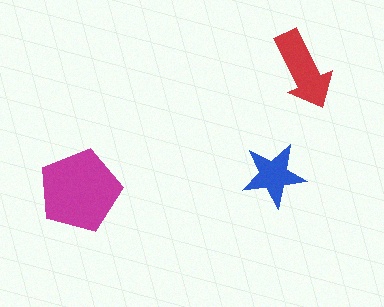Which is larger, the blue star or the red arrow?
The red arrow.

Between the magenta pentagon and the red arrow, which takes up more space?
The magenta pentagon.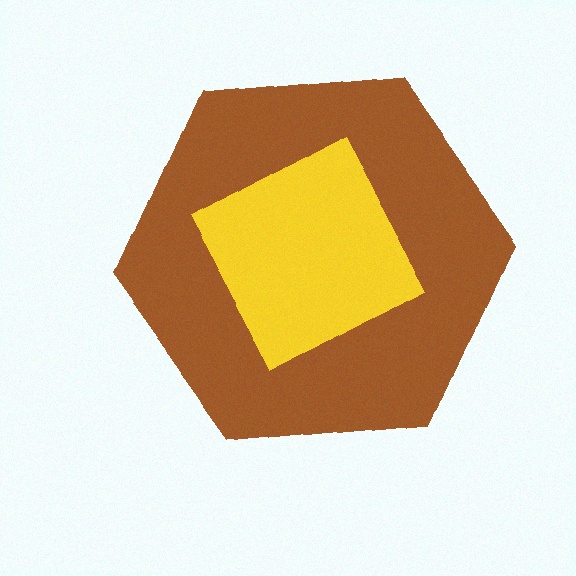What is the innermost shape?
The yellow square.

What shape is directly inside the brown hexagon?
The yellow square.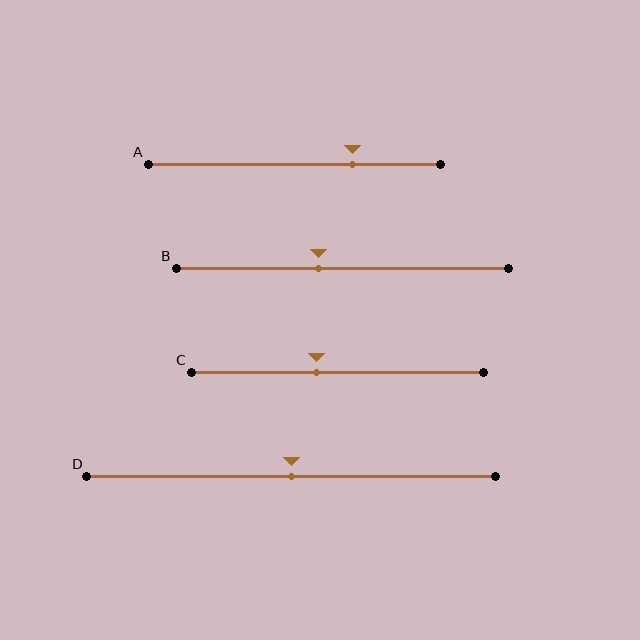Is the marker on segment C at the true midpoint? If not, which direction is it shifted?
No, the marker on segment C is shifted to the left by about 7% of the segment length.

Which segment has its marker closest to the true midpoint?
Segment D has its marker closest to the true midpoint.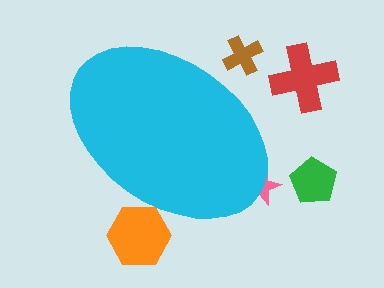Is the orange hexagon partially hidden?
Yes, the orange hexagon is partially hidden behind the cyan ellipse.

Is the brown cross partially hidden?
Yes, the brown cross is partially hidden behind the cyan ellipse.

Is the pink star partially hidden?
Yes, the pink star is partially hidden behind the cyan ellipse.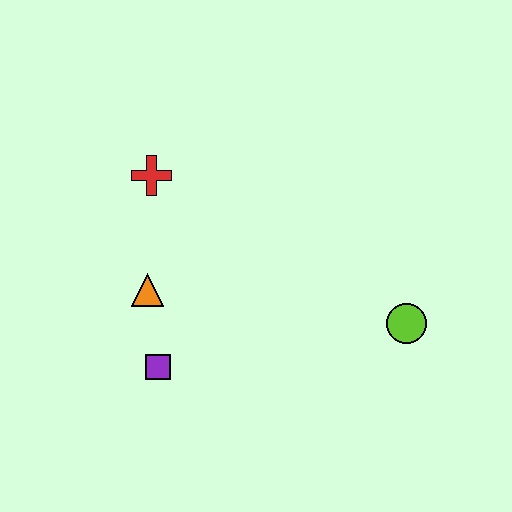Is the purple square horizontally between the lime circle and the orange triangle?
Yes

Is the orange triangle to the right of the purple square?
No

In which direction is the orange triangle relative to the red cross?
The orange triangle is below the red cross.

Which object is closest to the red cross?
The orange triangle is closest to the red cross.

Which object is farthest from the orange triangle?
The lime circle is farthest from the orange triangle.